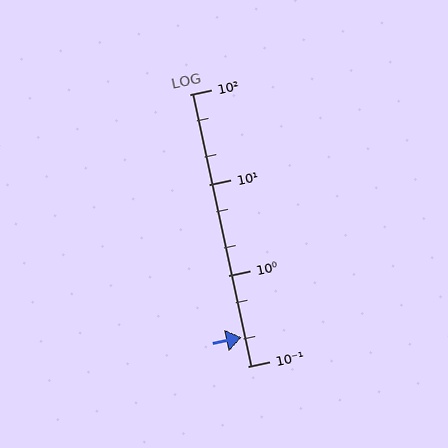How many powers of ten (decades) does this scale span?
The scale spans 3 decades, from 0.1 to 100.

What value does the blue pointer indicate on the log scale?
The pointer indicates approximately 0.21.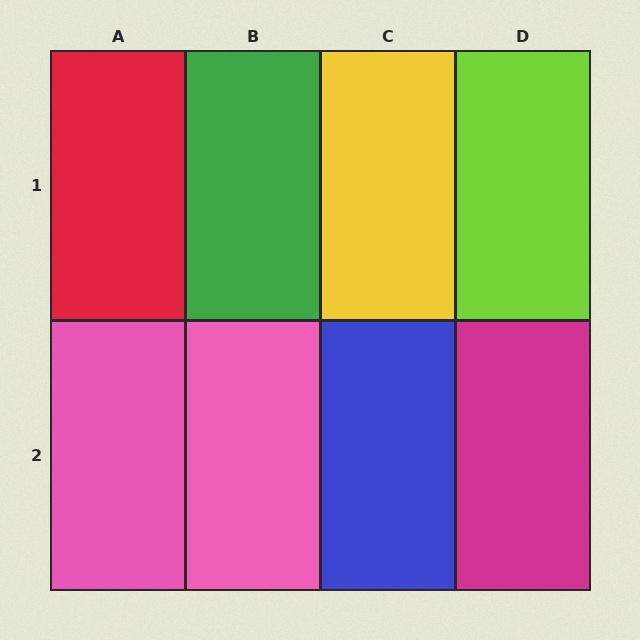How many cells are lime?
1 cell is lime.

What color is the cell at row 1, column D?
Lime.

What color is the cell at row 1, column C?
Yellow.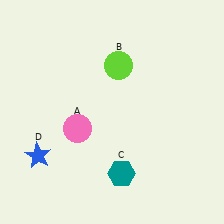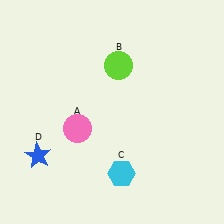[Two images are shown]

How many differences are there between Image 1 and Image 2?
There is 1 difference between the two images.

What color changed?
The hexagon (C) changed from teal in Image 1 to cyan in Image 2.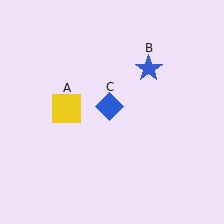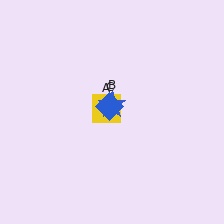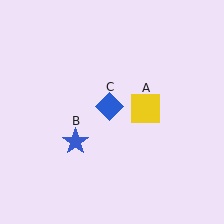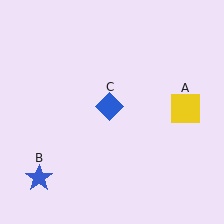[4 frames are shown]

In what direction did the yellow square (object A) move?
The yellow square (object A) moved right.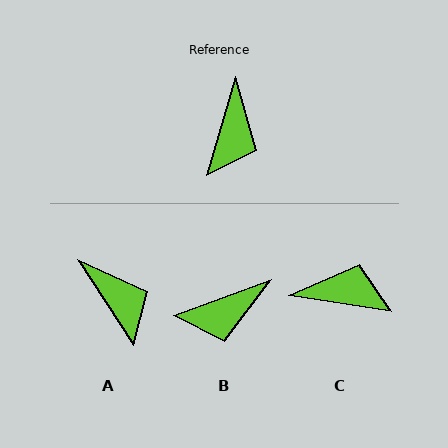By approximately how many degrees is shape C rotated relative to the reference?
Approximately 97 degrees counter-clockwise.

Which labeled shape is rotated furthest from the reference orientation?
C, about 97 degrees away.